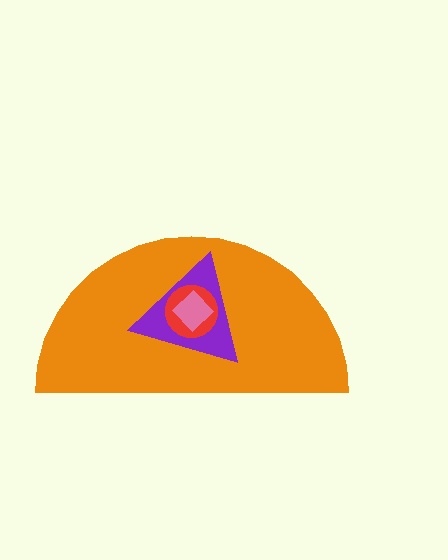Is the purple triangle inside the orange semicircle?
Yes.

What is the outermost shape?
The orange semicircle.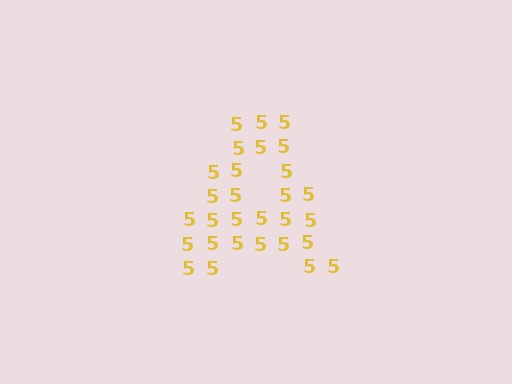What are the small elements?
The small elements are digit 5's.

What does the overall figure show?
The overall figure shows the letter A.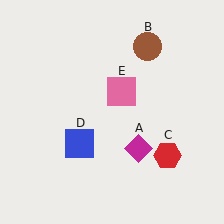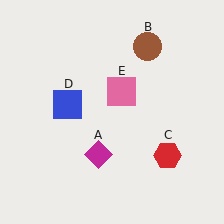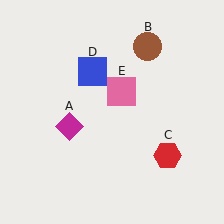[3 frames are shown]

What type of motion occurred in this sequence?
The magenta diamond (object A), blue square (object D) rotated clockwise around the center of the scene.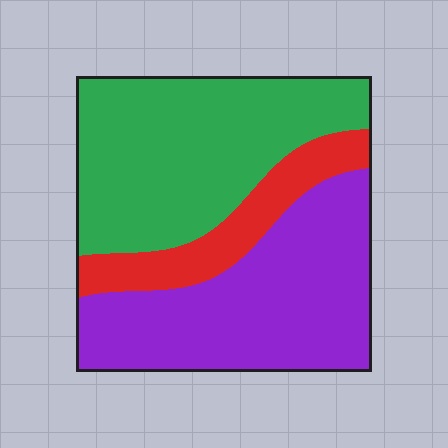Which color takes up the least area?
Red, at roughly 15%.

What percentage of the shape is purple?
Purple takes up between a quarter and a half of the shape.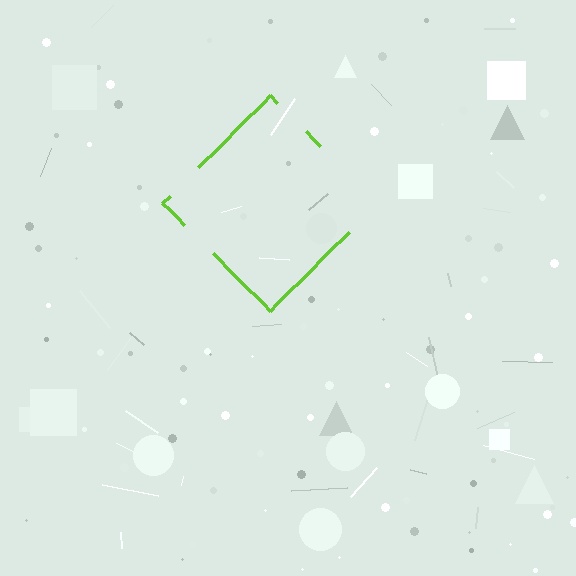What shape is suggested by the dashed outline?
The dashed outline suggests a diamond.